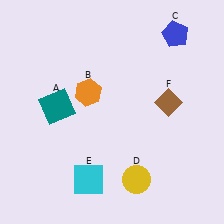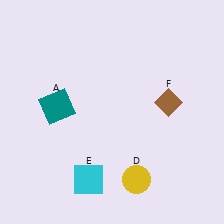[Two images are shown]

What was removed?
The orange hexagon (B), the blue pentagon (C) were removed in Image 2.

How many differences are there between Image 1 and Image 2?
There are 2 differences between the two images.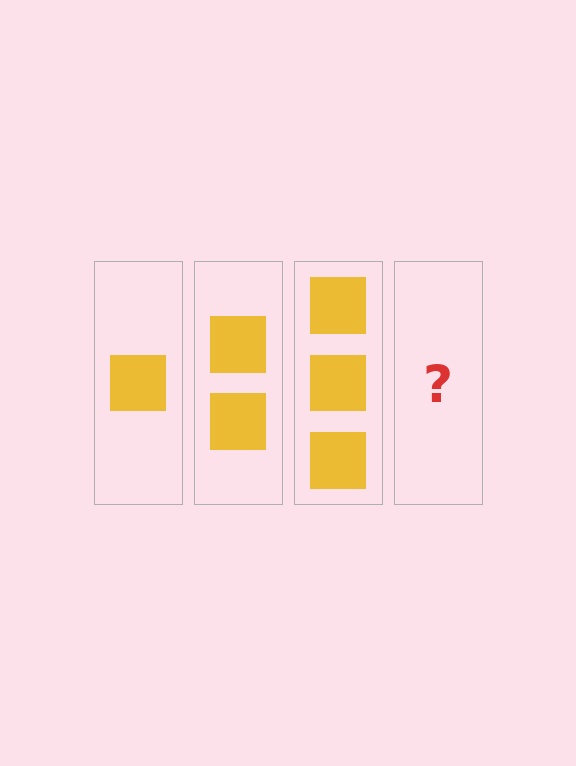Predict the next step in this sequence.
The next step is 4 squares.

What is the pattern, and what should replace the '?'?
The pattern is that each step adds one more square. The '?' should be 4 squares.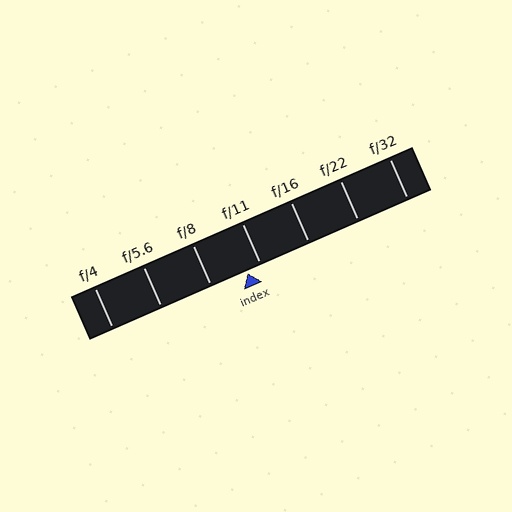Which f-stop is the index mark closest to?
The index mark is closest to f/11.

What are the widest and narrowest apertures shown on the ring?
The widest aperture shown is f/4 and the narrowest is f/32.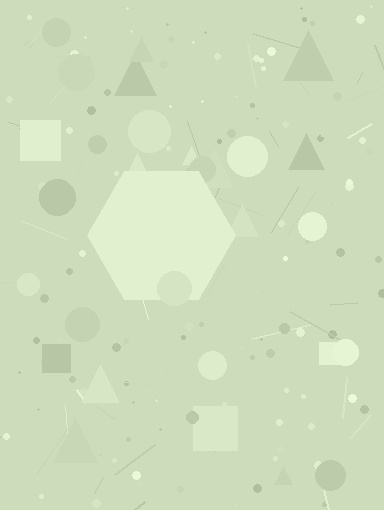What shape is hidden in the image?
A hexagon is hidden in the image.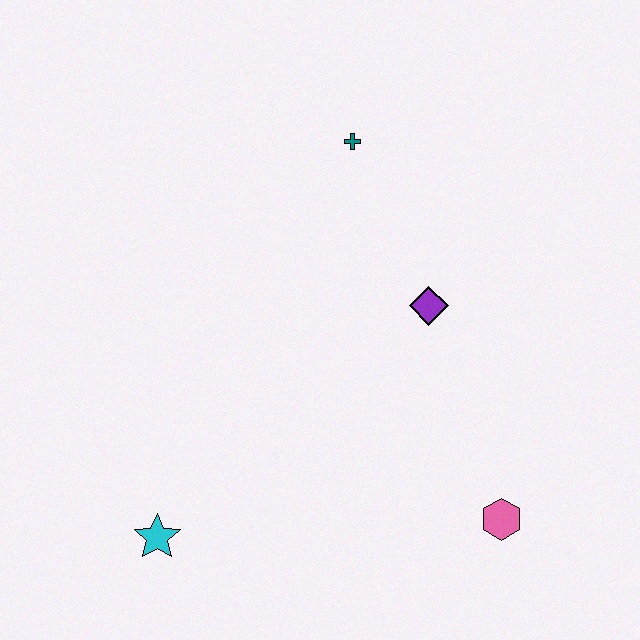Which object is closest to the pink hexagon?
The purple diamond is closest to the pink hexagon.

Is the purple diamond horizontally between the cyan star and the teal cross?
No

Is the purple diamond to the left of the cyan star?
No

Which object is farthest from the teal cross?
The cyan star is farthest from the teal cross.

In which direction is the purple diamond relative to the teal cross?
The purple diamond is below the teal cross.